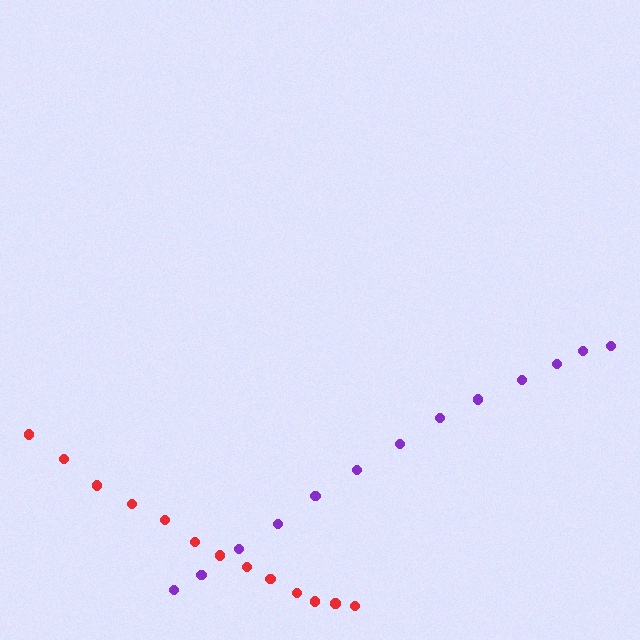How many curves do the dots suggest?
There are 2 distinct paths.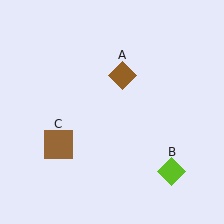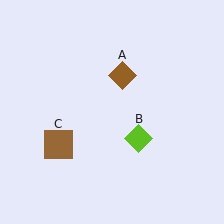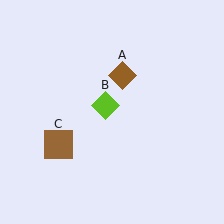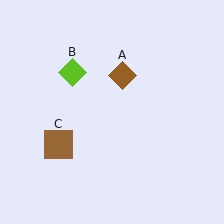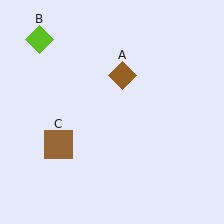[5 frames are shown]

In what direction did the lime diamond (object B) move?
The lime diamond (object B) moved up and to the left.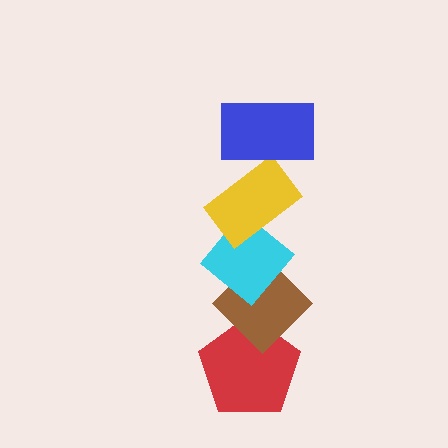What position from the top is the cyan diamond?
The cyan diamond is 3rd from the top.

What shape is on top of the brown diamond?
The cyan diamond is on top of the brown diamond.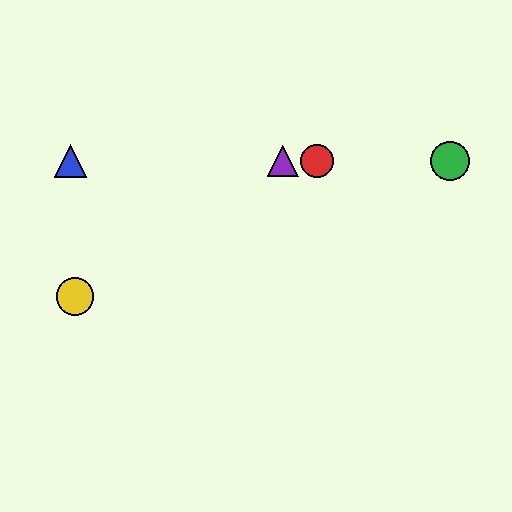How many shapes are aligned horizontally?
4 shapes (the red circle, the blue triangle, the green circle, the purple triangle) are aligned horizontally.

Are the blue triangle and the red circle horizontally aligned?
Yes, both are at y≈161.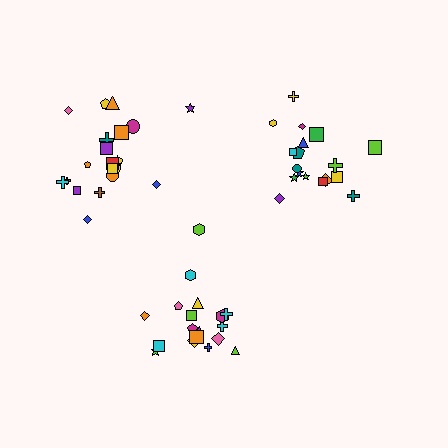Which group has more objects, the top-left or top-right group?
The top-left group.